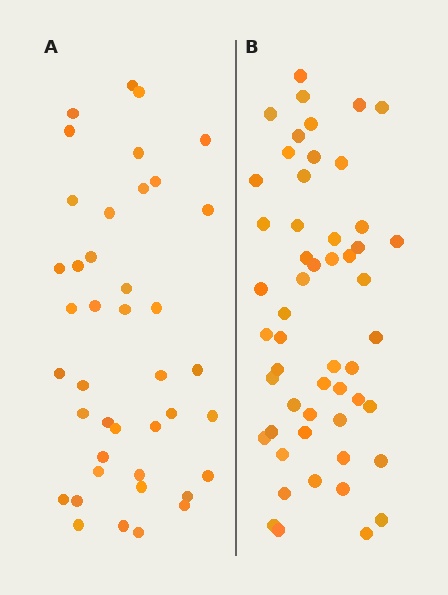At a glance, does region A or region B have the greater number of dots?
Region B (the right region) has more dots.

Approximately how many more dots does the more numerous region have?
Region B has roughly 12 or so more dots than region A.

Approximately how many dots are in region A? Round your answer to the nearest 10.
About 40 dots. (The exact count is 41, which rounds to 40.)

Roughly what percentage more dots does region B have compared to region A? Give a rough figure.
About 30% more.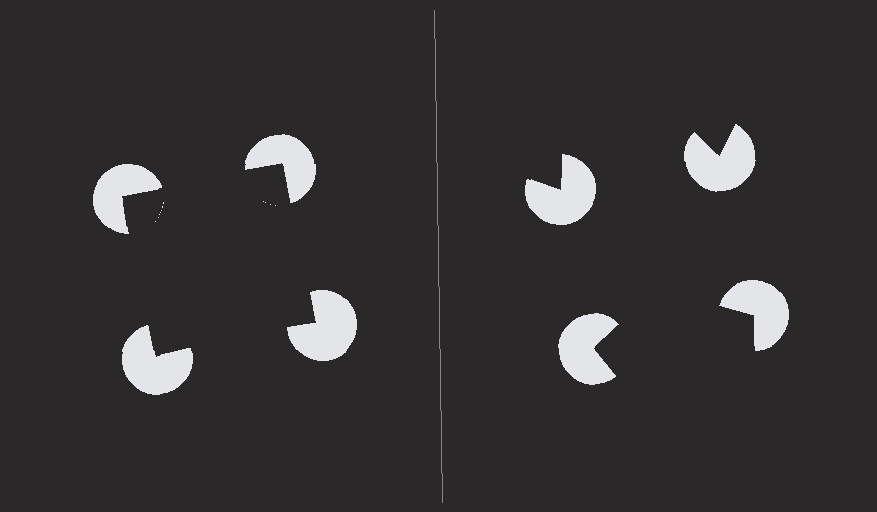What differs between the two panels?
The pac-man discs are positioned identically on both sides; only the wedge orientations differ. On the left they align to a square; on the right they are misaligned.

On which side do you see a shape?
An illusory square appears on the left side. On the right side the wedge cuts are rotated, so no coherent shape forms.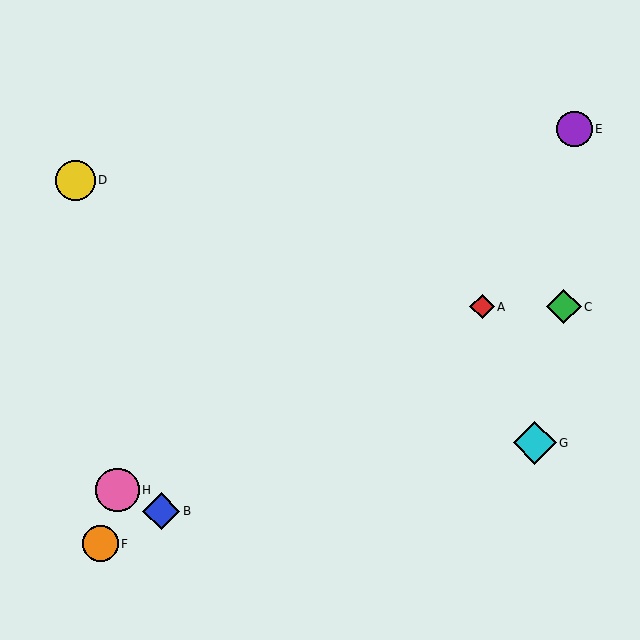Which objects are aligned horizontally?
Objects A, C are aligned horizontally.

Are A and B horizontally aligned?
No, A is at y≈307 and B is at y≈511.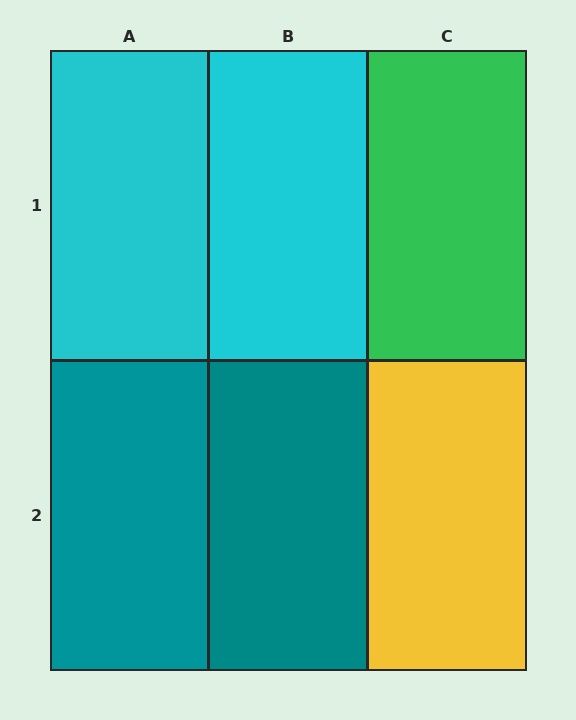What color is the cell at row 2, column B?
Teal.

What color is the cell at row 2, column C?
Yellow.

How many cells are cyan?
2 cells are cyan.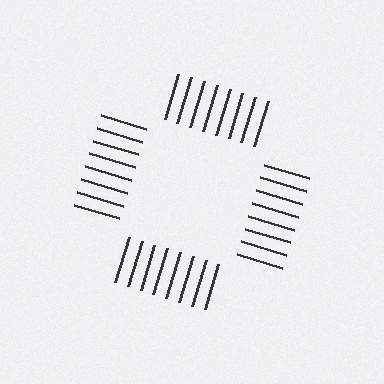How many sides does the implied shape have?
4 sides — the line-ends trace a square.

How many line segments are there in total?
32 — 8 along each of the 4 edges.